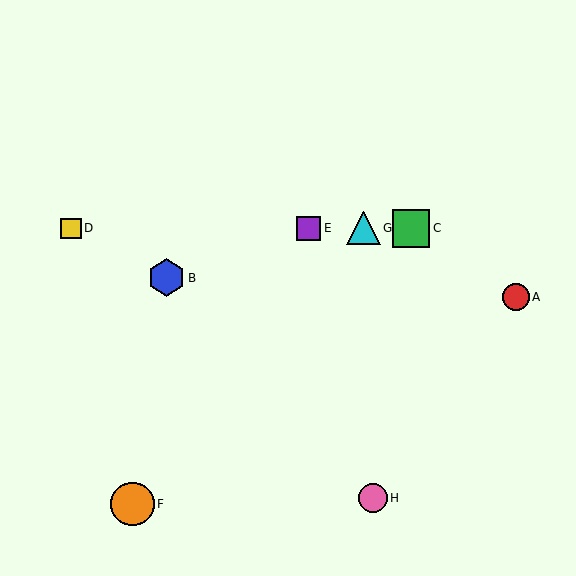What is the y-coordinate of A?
Object A is at y≈297.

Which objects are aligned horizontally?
Objects C, D, E, G are aligned horizontally.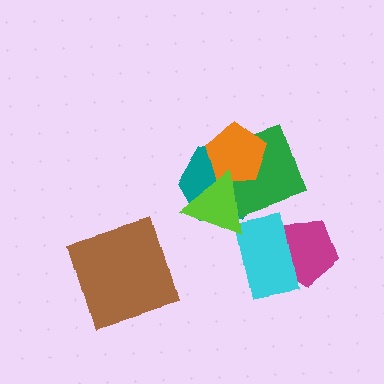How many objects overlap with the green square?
3 objects overlap with the green square.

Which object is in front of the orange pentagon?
The lime triangle is in front of the orange pentagon.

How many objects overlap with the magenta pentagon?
1 object overlaps with the magenta pentagon.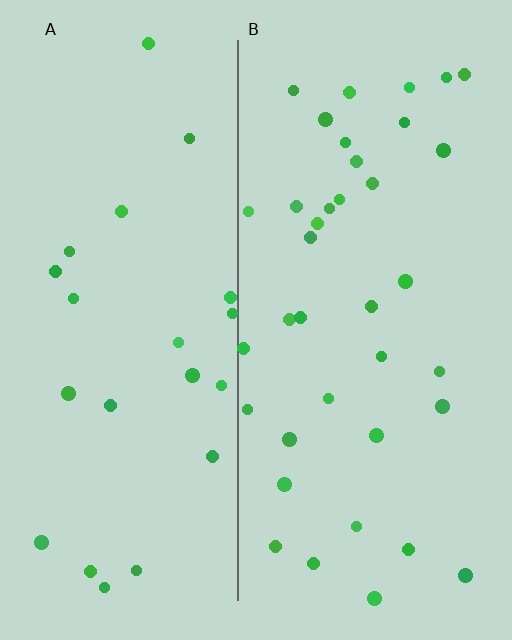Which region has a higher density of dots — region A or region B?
B (the right).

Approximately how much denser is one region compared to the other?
Approximately 1.7× — region B over region A.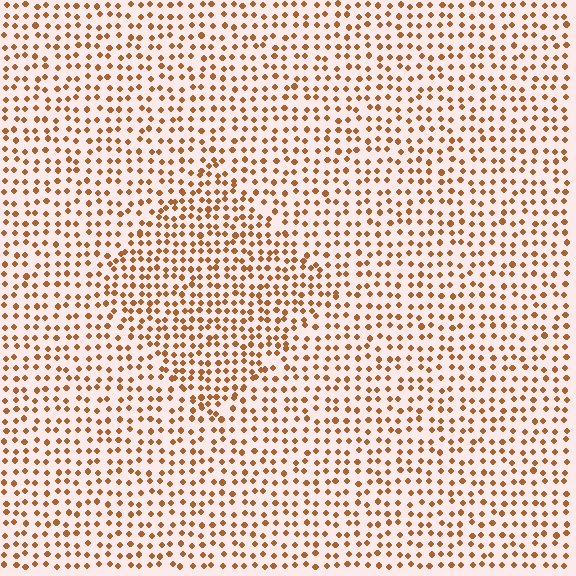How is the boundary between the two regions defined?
The boundary is defined by a change in element density (approximately 1.5x ratio). All elements are the same color, size, and shape.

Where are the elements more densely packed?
The elements are more densely packed inside the diamond boundary.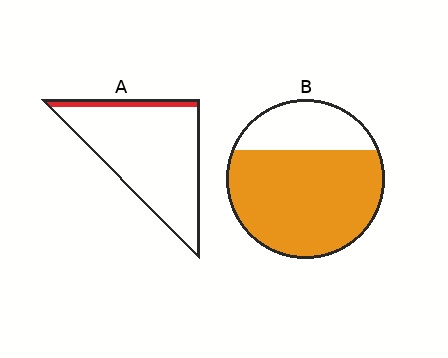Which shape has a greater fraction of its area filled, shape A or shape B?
Shape B.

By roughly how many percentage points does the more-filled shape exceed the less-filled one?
By roughly 65 percentage points (B over A).